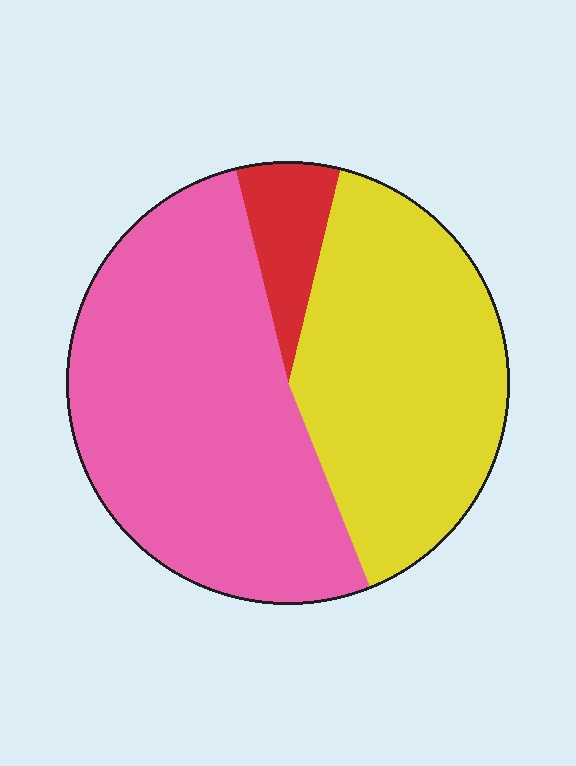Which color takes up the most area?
Pink, at roughly 50%.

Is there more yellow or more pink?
Pink.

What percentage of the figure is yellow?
Yellow takes up between a third and a half of the figure.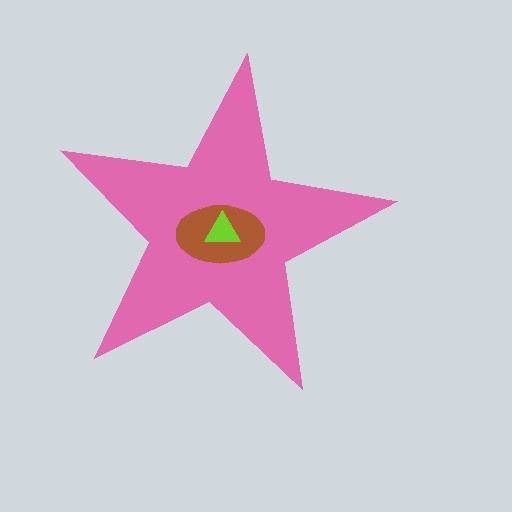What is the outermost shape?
The pink star.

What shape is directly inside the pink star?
The brown ellipse.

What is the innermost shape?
The lime triangle.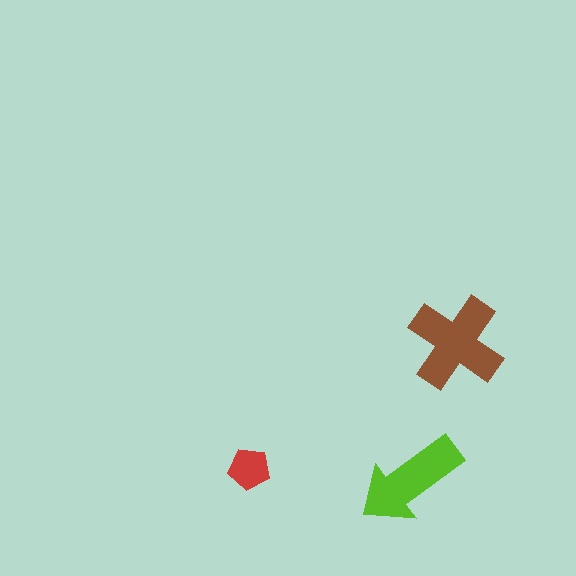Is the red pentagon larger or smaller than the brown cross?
Smaller.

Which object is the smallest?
The red pentagon.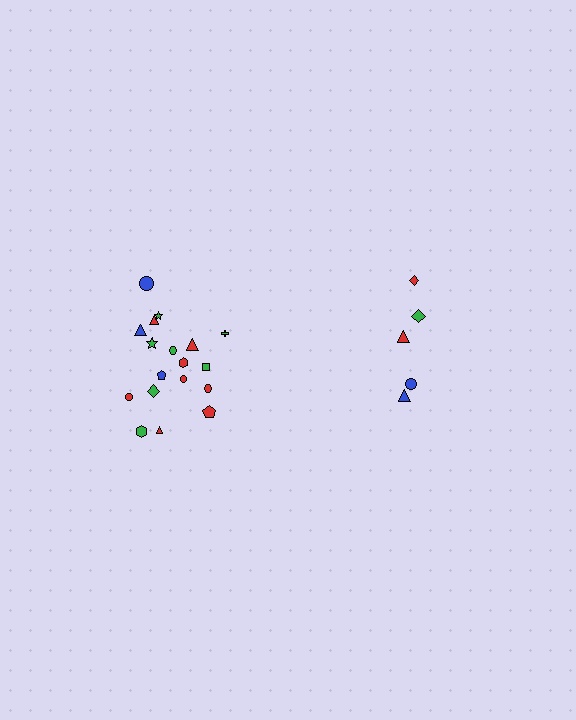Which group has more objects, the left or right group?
The left group.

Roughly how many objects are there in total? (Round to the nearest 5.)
Roughly 25 objects in total.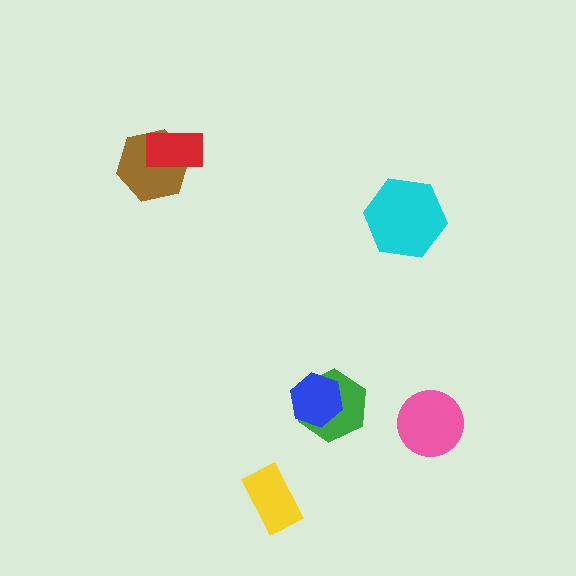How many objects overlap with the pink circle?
0 objects overlap with the pink circle.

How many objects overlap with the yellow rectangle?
0 objects overlap with the yellow rectangle.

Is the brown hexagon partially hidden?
Yes, it is partially covered by another shape.